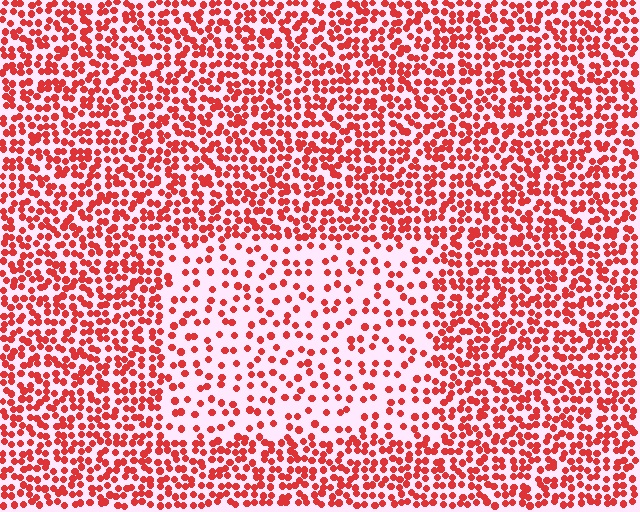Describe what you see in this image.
The image contains small red elements arranged at two different densities. A rectangle-shaped region is visible where the elements are less densely packed than the surrounding area.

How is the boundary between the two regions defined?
The boundary is defined by a change in element density (approximately 2.2x ratio). All elements are the same color, size, and shape.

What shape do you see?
I see a rectangle.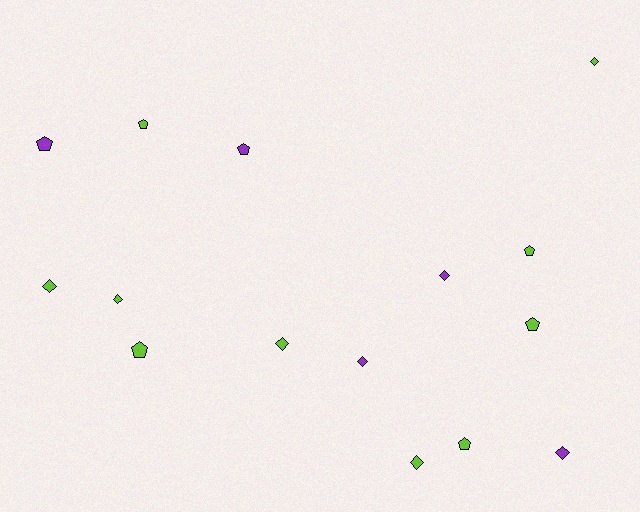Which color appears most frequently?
Lime, with 10 objects.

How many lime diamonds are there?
There are 5 lime diamonds.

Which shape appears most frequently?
Diamond, with 8 objects.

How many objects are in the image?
There are 15 objects.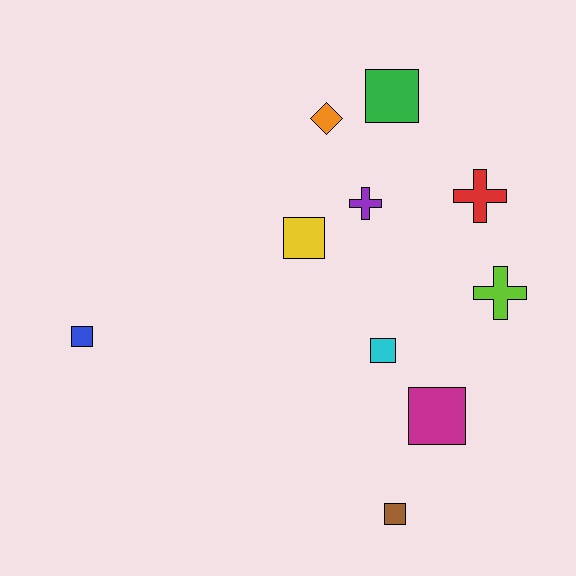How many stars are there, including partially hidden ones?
There are no stars.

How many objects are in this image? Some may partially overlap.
There are 10 objects.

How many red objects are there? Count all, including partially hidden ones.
There is 1 red object.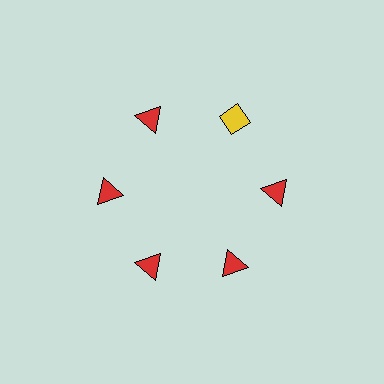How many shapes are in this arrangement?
There are 6 shapes arranged in a ring pattern.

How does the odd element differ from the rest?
It differs in both color (yellow instead of red) and shape (diamond instead of triangle).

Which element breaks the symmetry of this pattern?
The yellow diamond at roughly the 1 o'clock position breaks the symmetry. All other shapes are red triangles.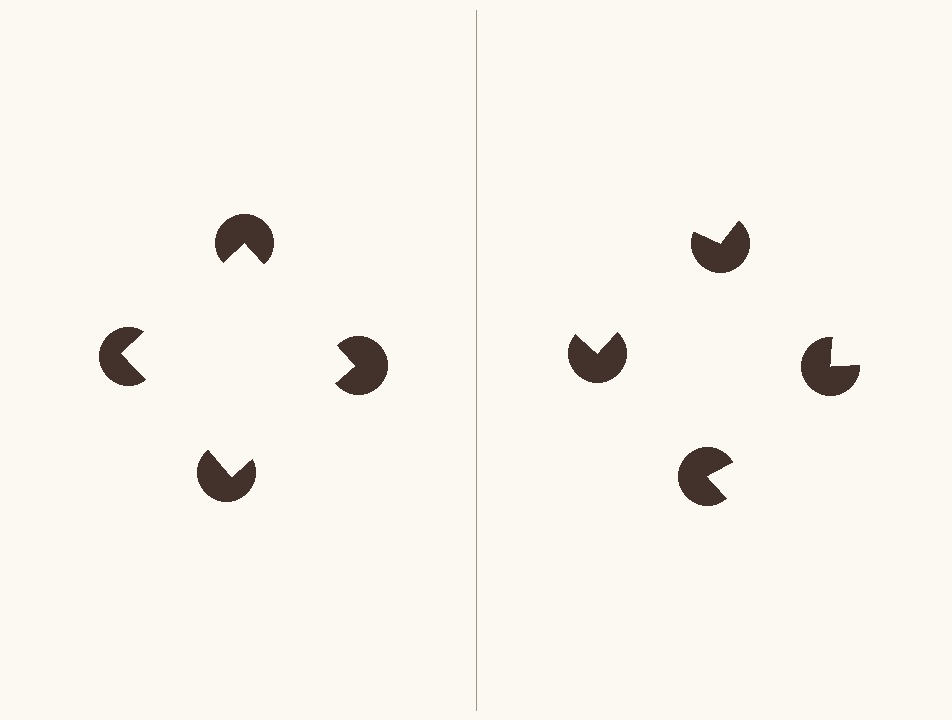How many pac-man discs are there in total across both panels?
8 — 4 on each side.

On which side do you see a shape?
An illusory square appears on the left side. On the right side the wedge cuts are rotated, so no coherent shape forms.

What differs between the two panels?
The pac-man discs are positioned identically on both sides; only the wedge orientations differ. On the left they align to a square; on the right they are misaligned.